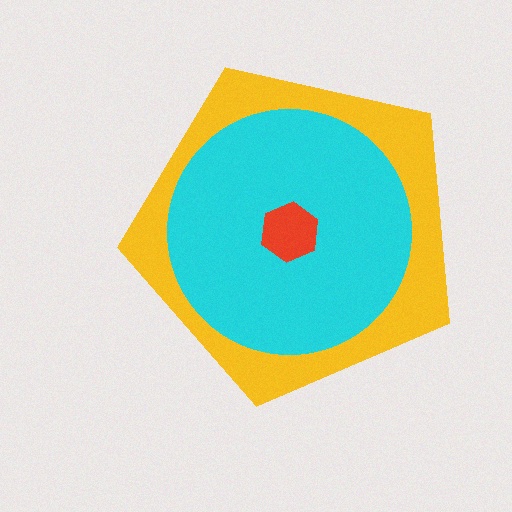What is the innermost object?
The red hexagon.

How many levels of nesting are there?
3.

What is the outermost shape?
The yellow pentagon.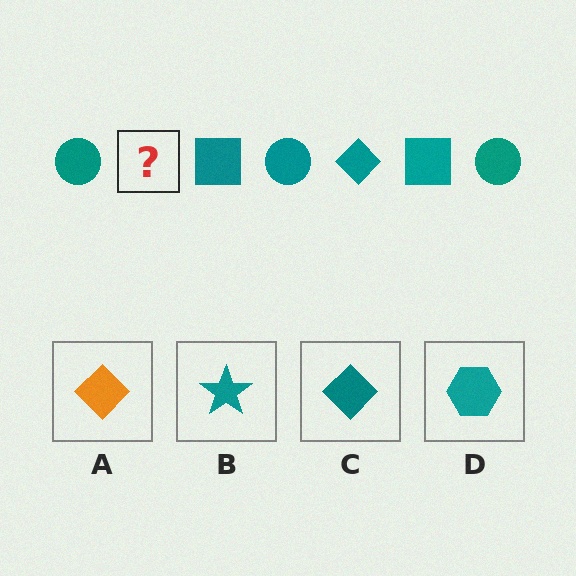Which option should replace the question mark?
Option C.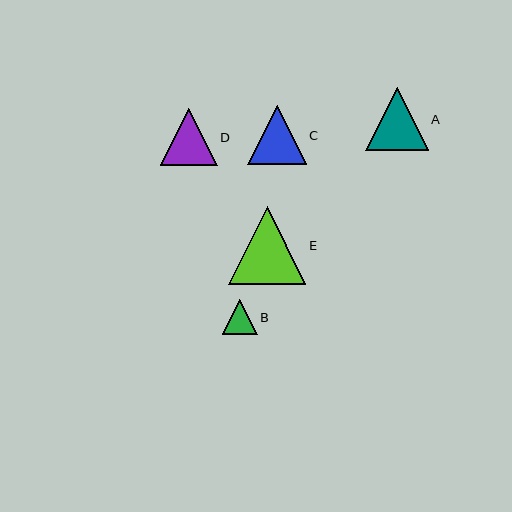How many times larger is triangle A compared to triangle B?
Triangle A is approximately 1.8 times the size of triangle B.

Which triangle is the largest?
Triangle E is the largest with a size of approximately 78 pixels.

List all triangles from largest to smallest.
From largest to smallest: E, A, C, D, B.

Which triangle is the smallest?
Triangle B is the smallest with a size of approximately 35 pixels.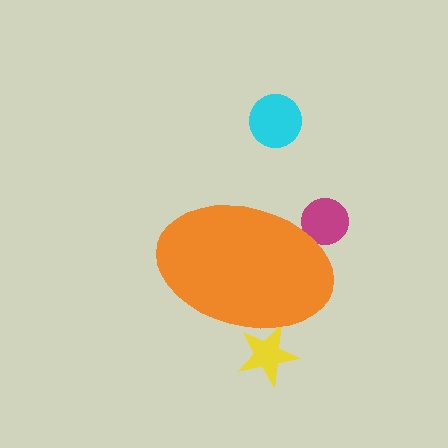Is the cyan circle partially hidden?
No, the cyan circle is fully visible.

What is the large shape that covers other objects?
An orange ellipse.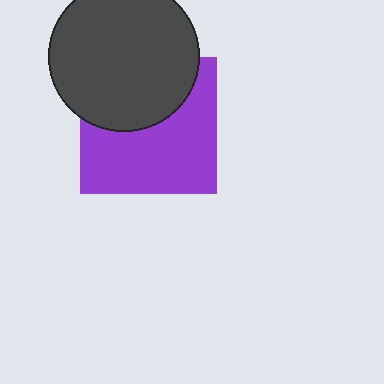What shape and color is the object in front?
The object in front is a dark gray circle.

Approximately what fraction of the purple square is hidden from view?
Roughly 40% of the purple square is hidden behind the dark gray circle.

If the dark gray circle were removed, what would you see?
You would see the complete purple square.